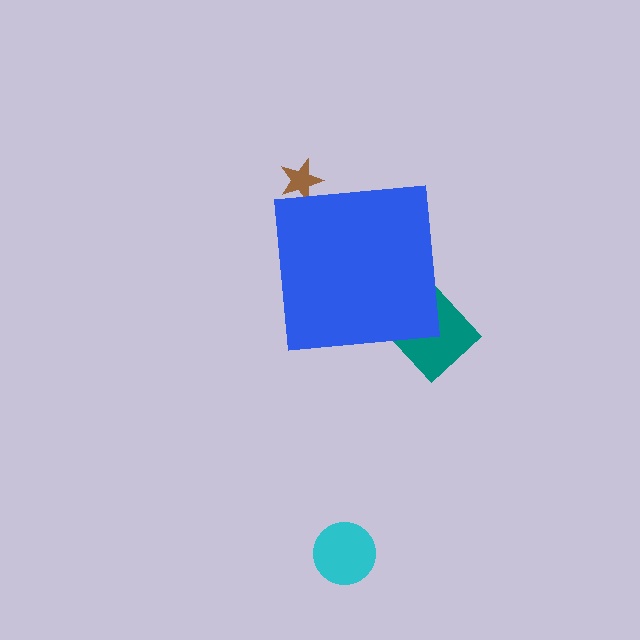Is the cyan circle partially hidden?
No, the cyan circle is fully visible.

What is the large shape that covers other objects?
A blue square.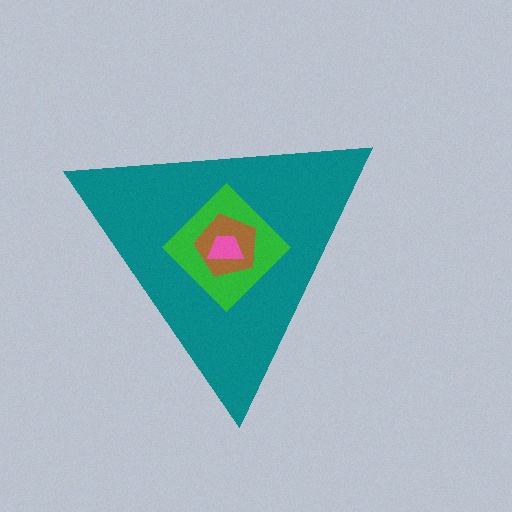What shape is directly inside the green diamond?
The brown pentagon.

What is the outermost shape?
The teal triangle.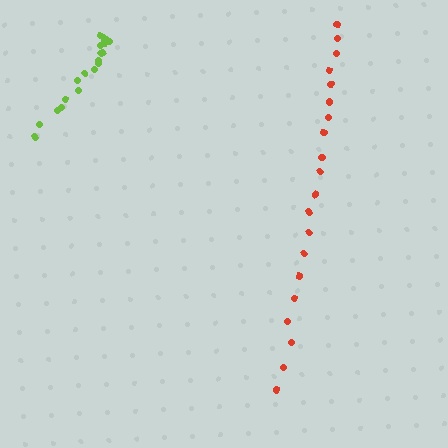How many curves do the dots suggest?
There are 2 distinct paths.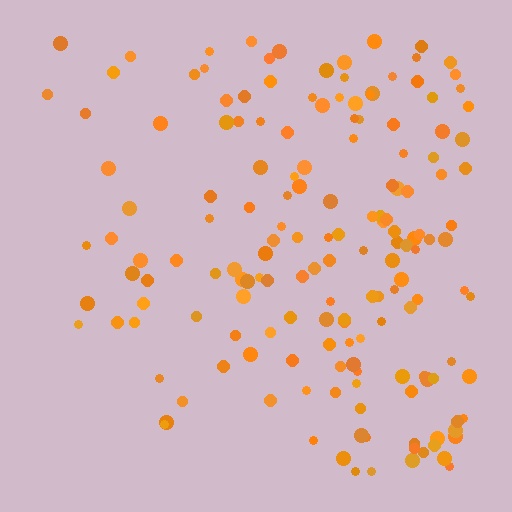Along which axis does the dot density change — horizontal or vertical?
Horizontal.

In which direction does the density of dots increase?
From left to right, with the right side densest.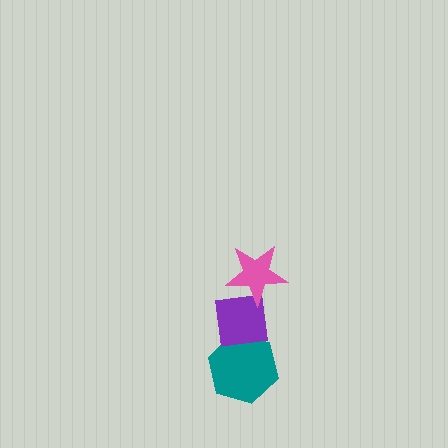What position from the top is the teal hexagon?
The teal hexagon is 3rd from the top.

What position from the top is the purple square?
The purple square is 2nd from the top.